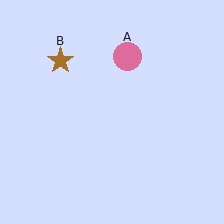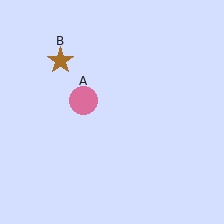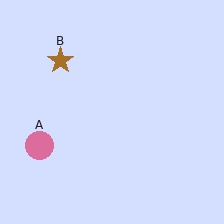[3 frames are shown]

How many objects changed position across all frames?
1 object changed position: pink circle (object A).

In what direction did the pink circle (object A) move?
The pink circle (object A) moved down and to the left.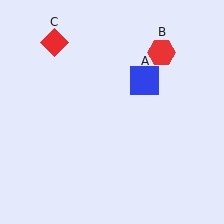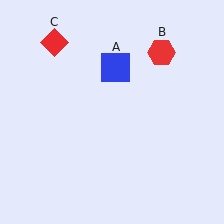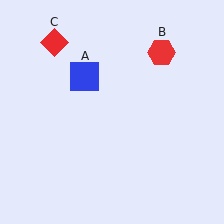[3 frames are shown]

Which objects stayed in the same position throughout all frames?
Red hexagon (object B) and red diamond (object C) remained stationary.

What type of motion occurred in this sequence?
The blue square (object A) rotated counterclockwise around the center of the scene.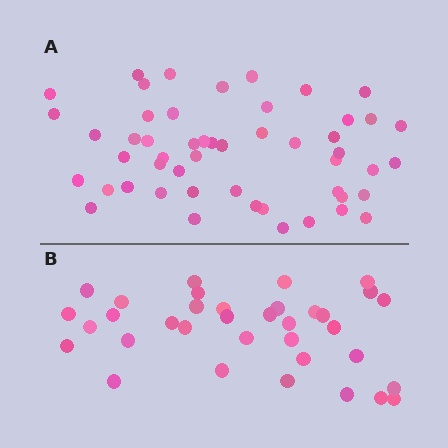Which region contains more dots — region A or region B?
Region A (the top region) has more dots.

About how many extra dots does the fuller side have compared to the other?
Region A has approximately 15 more dots than region B.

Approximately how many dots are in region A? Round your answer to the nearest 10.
About 50 dots. (The exact count is 51, which rounds to 50.)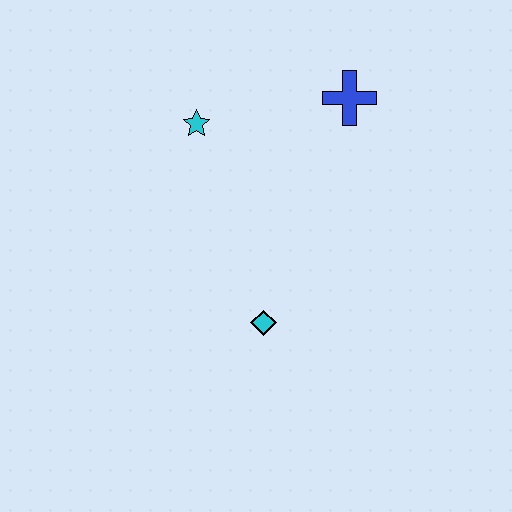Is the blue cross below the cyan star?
No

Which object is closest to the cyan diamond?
The cyan star is closest to the cyan diamond.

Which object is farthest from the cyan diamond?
The blue cross is farthest from the cyan diamond.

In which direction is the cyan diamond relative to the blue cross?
The cyan diamond is below the blue cross.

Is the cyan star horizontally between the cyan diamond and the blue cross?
No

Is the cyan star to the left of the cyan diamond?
Yes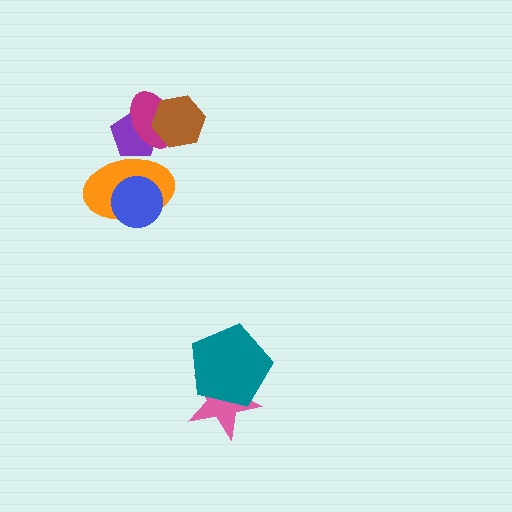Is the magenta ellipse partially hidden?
Yes, it is partially covered by another shape.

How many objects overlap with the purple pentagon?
3 objects overlap with the purple pentagon.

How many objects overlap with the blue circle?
1 object overlaps with the blue circle.